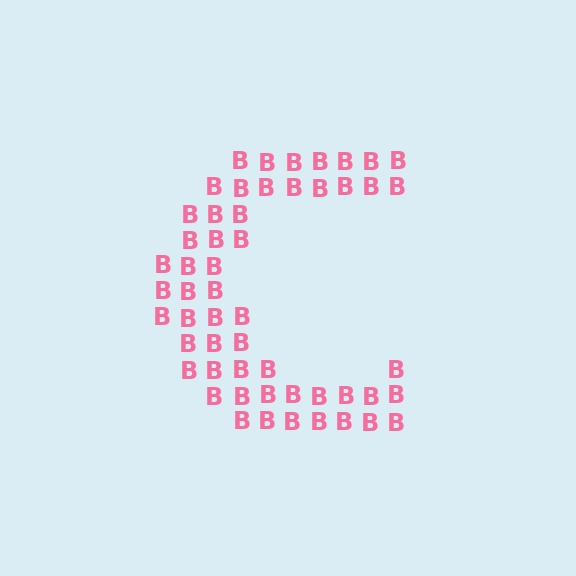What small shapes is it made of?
It is made of small letter B's.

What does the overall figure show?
The overall figure shows the letter C.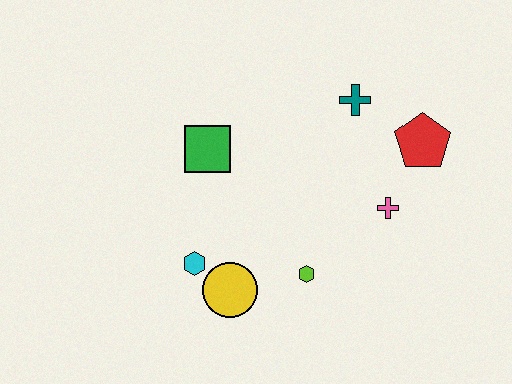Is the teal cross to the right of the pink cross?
No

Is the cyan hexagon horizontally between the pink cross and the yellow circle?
No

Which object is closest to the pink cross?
The red pentagon is closest to the pink cross.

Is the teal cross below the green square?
No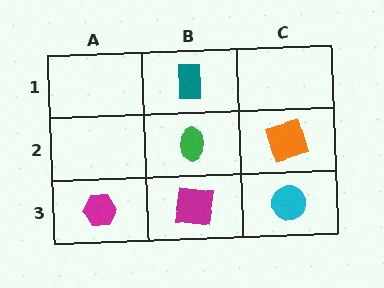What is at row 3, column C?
A cyan circle.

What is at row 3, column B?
A magenta square.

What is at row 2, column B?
A green ellipse.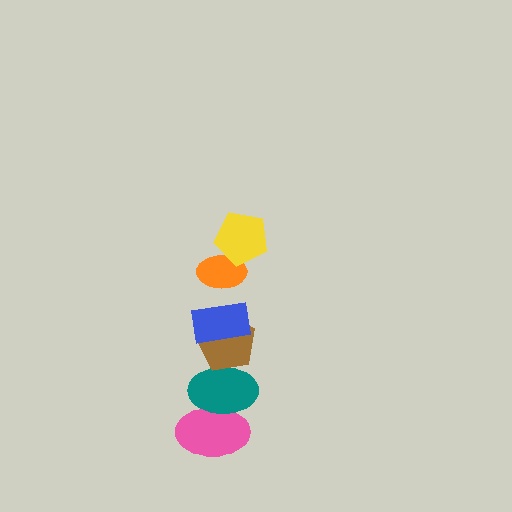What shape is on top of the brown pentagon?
The blue rectangle is on top of the brown pentagon.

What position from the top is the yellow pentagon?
The yellow pentagon is 1st from the top.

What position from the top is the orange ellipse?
The orange ellipse is 2nd from the top.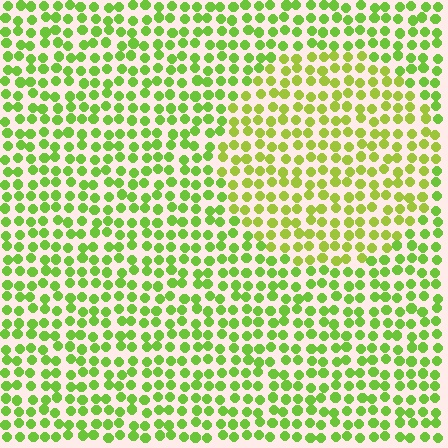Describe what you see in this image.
The image is filled with small lime elements in a uniform arrangement. A circle-shaped region is visible where the elements are tinted to a slightly different hue, forming a subtle color boundary.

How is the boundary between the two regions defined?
The boundary is defined purely by a slight shift in hue (about 21 degrees). Spacing, size, and orientation are identical on both sides.